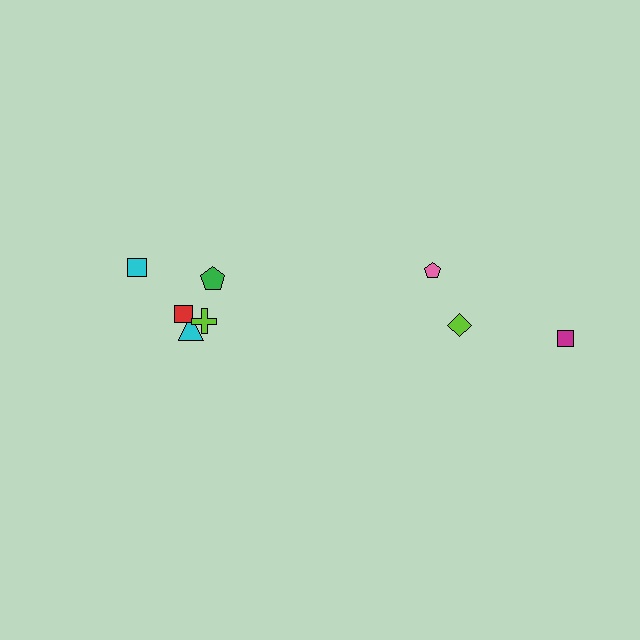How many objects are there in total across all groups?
There are 8 objects.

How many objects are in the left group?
There are 5 objects.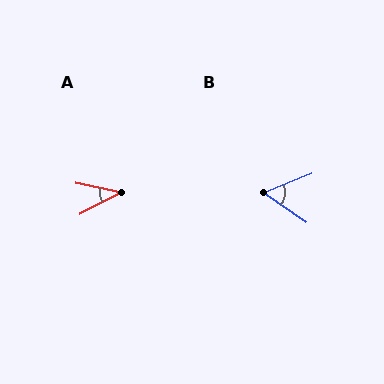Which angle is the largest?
B, at approximately 56 degrees.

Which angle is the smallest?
A, at approximately 39 degrees.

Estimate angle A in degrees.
Approximately 39 degrees.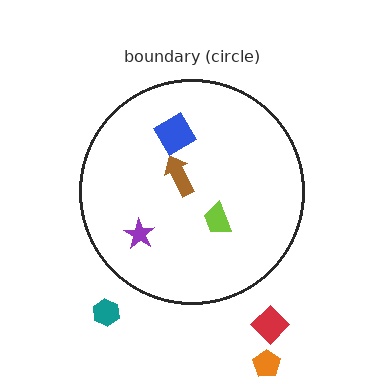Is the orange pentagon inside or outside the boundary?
Outside.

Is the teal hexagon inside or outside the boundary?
Outside.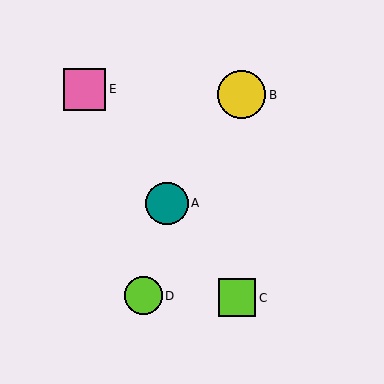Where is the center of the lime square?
The center of the lime square is at (237, 298).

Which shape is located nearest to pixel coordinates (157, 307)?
The lime circle (labeled D) at (143, 296) is nearest to that location.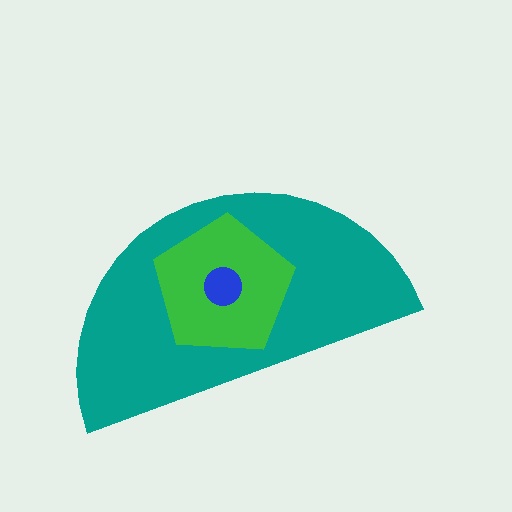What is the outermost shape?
The teal semicircle.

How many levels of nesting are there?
3.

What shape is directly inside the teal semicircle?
The green pentagon.